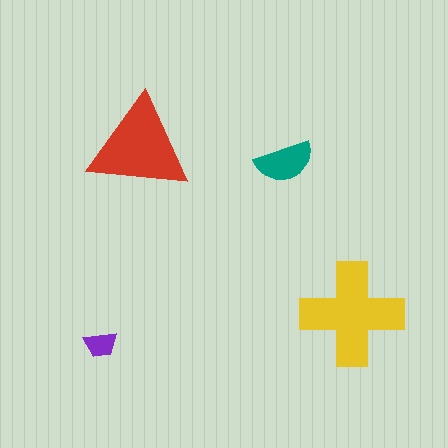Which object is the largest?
The yellow cross.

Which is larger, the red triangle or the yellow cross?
The yellow cross.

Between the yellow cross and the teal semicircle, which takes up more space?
The yellow cross.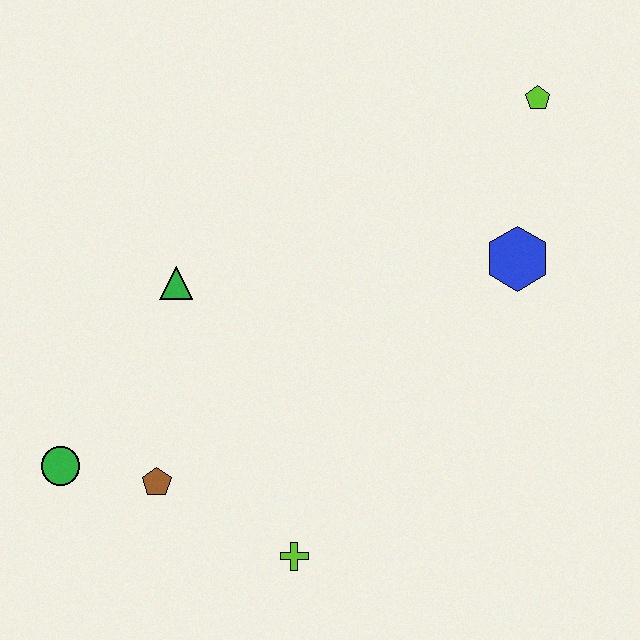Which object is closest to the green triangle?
The brown pentagon is closest to the green triangle.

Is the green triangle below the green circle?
No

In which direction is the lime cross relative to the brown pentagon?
The lime cross is to the right of the brown pentagon.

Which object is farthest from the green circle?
The lime pentagon is farthest from the green circle.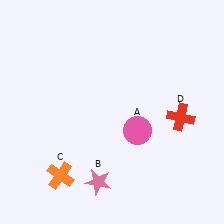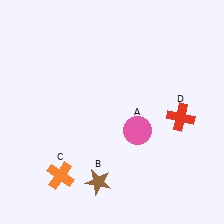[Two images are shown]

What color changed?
The star (B) changed from pink in Image 1 to brown in Image 2.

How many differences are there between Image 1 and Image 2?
There is 1 difference between the two images.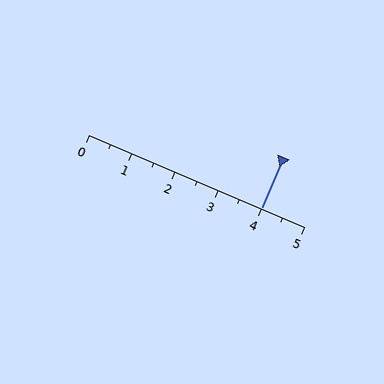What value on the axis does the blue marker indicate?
The marker indicates approximately 4.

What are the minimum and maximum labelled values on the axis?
The axis runs from 0 to 5.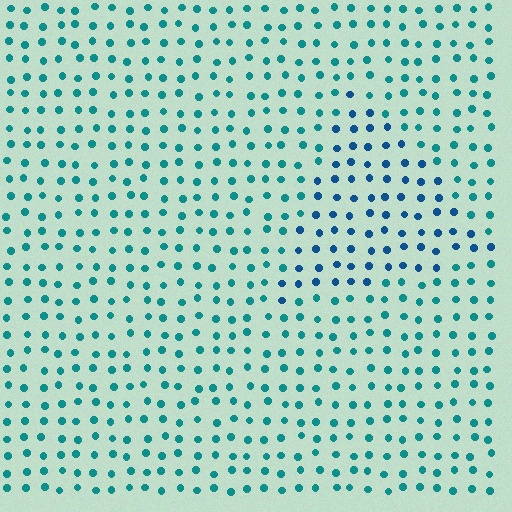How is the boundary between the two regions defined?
The boundary is defined purely by a slight shift in hue (about 31 degrees). Spacing, size, and orientation are identical on both sides.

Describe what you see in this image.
The image is filled with small teal elements in a uniform arrangement. A triangle-shaped region is visible where the elements are tinted to a slightly different hue, forming a subtle color boundary.